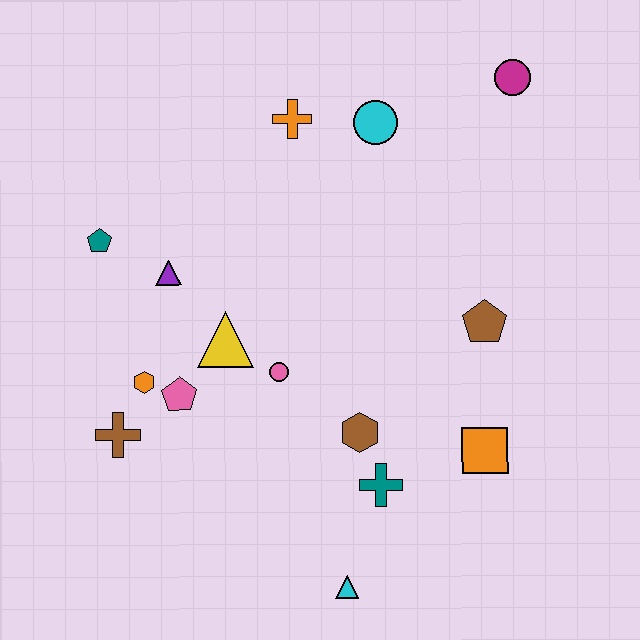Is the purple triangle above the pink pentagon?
Yes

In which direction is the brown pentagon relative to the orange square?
The brown pentagon is above the orange square.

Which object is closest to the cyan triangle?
The teal cross is closest to the cyan triangle.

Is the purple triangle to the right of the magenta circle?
No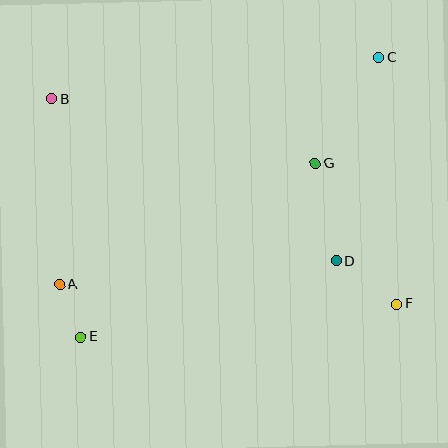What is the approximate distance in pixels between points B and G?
The distance between B and G is approximately 271 pixels.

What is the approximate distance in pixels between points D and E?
The distance between D and E is approximately 267 pixels.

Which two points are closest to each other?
Points A and E are closest to each other.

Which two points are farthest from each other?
Points C and E are farthest from each other.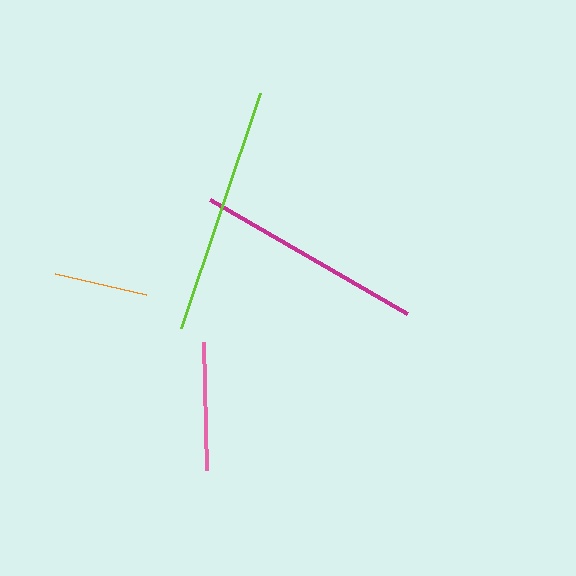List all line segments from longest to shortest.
From longest to shortest: lime, magenta, pink, orange.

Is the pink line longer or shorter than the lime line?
The lime line is longer than the pink line.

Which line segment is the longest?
The lime line is the longest at approximately 248 pixels.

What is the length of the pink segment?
The pink segment is approximately 128 pixels long.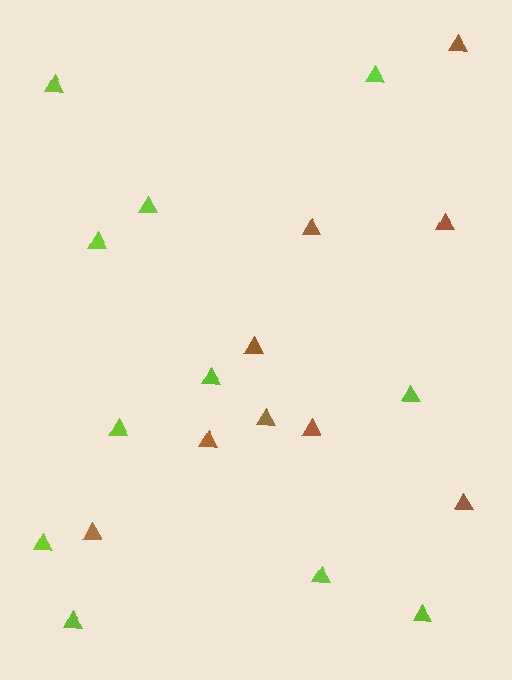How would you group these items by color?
There are 2 groups: one group of lime triangles (11) and one group of brown triangles (9).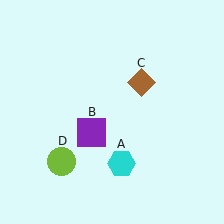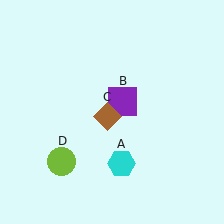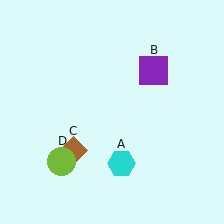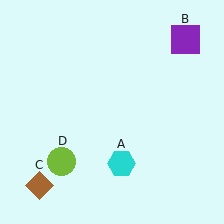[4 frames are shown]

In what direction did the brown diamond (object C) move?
The brown diamond (object C) moved down and to the left.